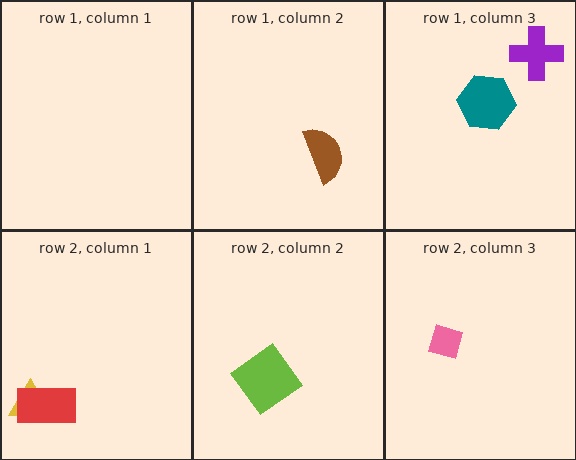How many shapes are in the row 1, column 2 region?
1.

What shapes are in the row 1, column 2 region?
The brown semicircle.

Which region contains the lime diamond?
The row 2, column 2 region.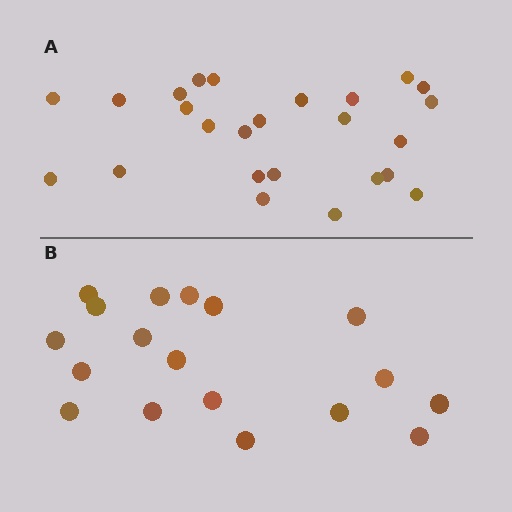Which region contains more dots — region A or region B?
Region A (the top region) has more dots.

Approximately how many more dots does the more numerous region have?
Region A has roughly 8 or so more dots than region B.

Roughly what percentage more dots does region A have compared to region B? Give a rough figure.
About 40% more.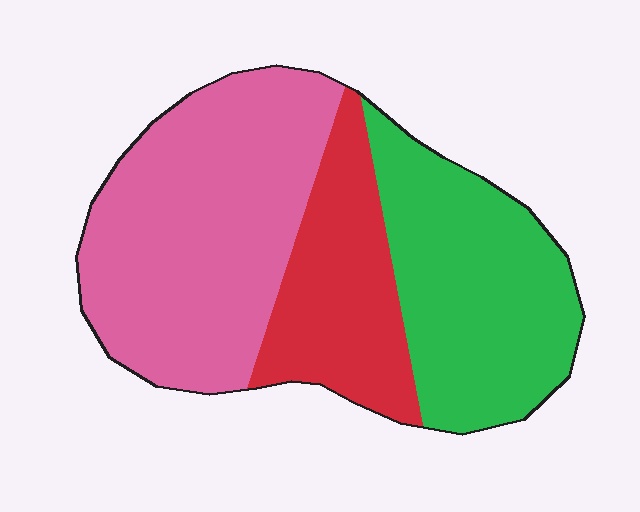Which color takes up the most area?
Pink, at roughly 45%.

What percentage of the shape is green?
Green takes up between a sixth and a third of the shape.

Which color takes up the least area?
Red, at roughly 20%.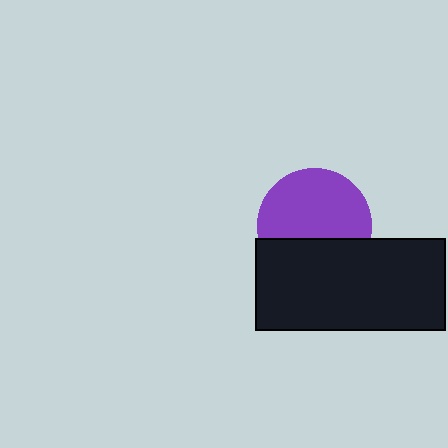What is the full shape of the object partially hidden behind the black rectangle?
The partially hidden object is a purple circle.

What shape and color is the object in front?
The object in front is a black rectangle.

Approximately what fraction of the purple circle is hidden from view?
Roughly 38% of the purple circle is hidden behind the black rectangle.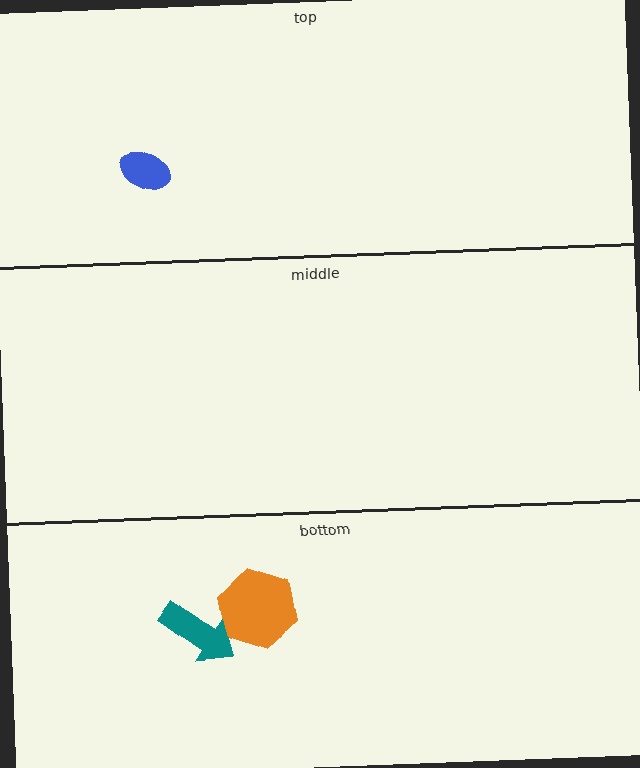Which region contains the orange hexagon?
The bottom region.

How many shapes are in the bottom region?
2.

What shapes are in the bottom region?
The orange hexagon, the teal arrow.